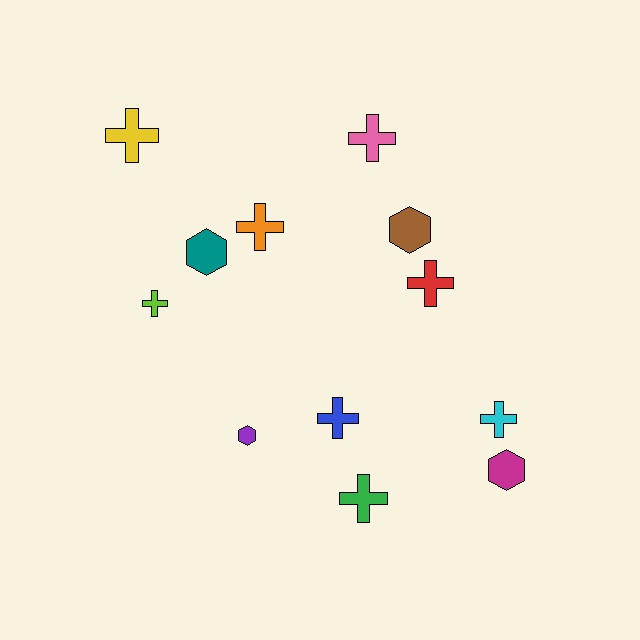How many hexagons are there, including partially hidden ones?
There are 4 hexagons.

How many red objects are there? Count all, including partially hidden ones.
There is 1 red object.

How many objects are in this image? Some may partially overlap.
There are 12 objects.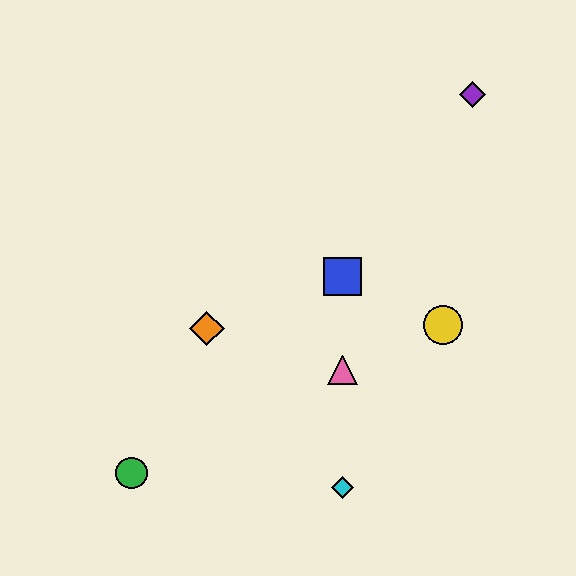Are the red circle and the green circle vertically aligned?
No, the red circle is at x≈343 and the green circle is at x≈131.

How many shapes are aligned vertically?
4 shapes (the red circle, the blue square, the cyan diamond, the pink triangle) are aligned vertically.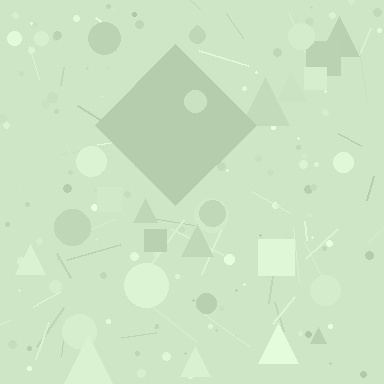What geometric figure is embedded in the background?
A diamond is embedded in the background.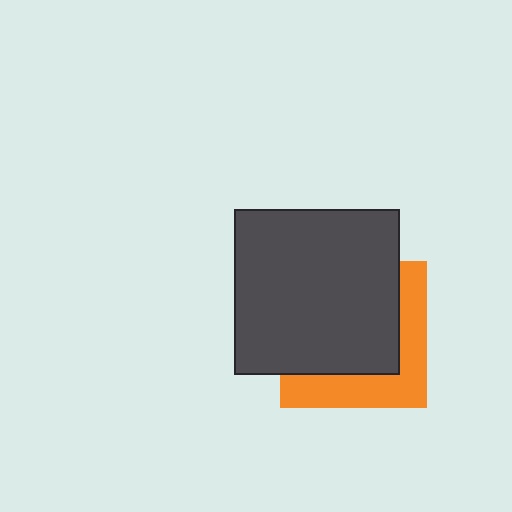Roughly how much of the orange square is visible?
A small part of it is visible (roughly 37%).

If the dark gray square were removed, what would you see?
You would see the complete orange square.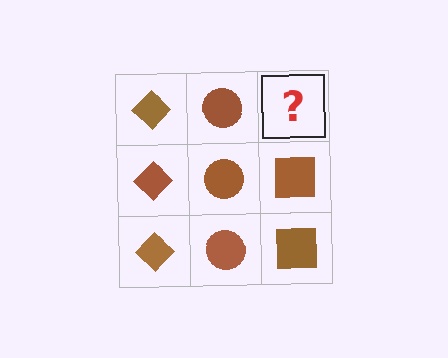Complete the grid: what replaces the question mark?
The question mark should be replaced with a brown square.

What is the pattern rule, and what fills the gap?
The rule is that each column has a consistent shape. The gap should be filled with a brown square.